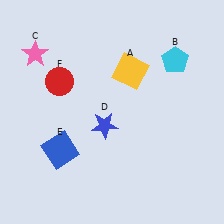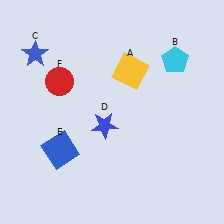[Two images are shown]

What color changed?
The star (C) changed from pink in Image 1 to blue in Image 2.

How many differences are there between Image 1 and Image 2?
There is 1 difference between the two images.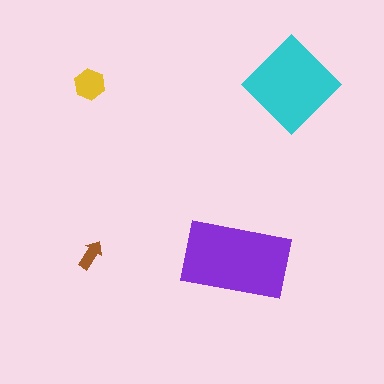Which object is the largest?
The purple rectangle.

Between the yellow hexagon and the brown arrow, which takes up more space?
The yellow hexagon.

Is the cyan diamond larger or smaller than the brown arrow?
Larger.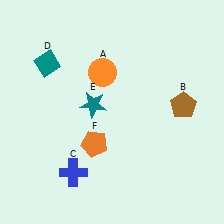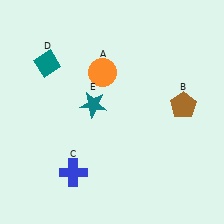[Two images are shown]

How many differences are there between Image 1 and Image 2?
There is 1 difference between the two images.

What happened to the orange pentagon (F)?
The orange pentagon (F) was removed in Image 2. It was in the bottom-left area of Image 1.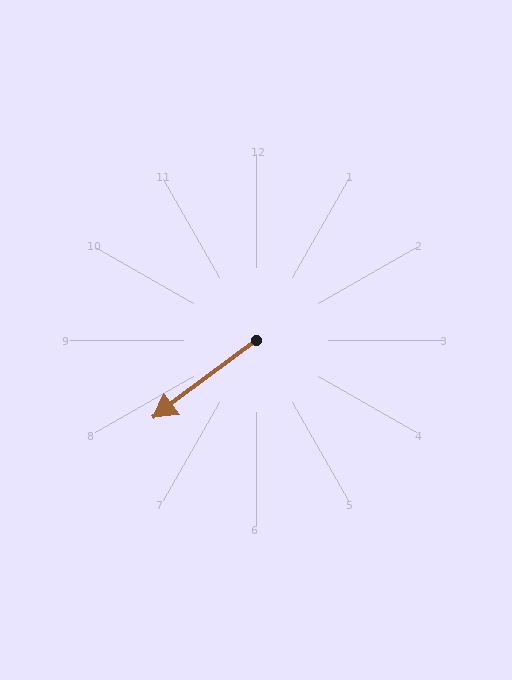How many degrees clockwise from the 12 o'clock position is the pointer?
Approximately 233 degrees.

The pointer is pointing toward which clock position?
Roughly 8 o'clock.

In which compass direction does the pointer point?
Southwest.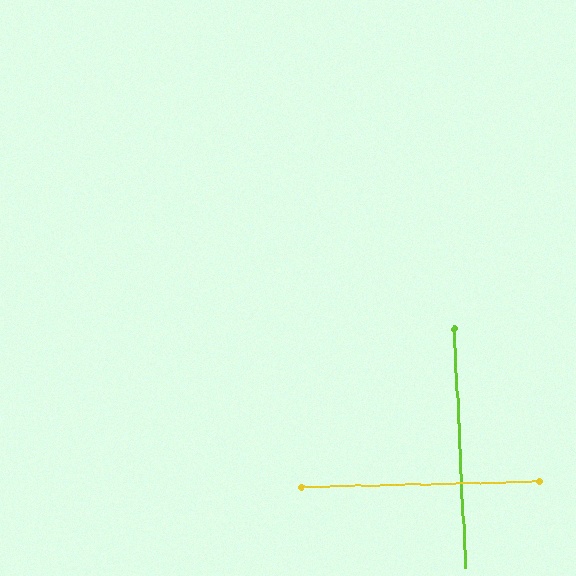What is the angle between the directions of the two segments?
Approximately 89 degrees.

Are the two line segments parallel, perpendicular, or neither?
Perpendicular — they meet at approximately 89°.